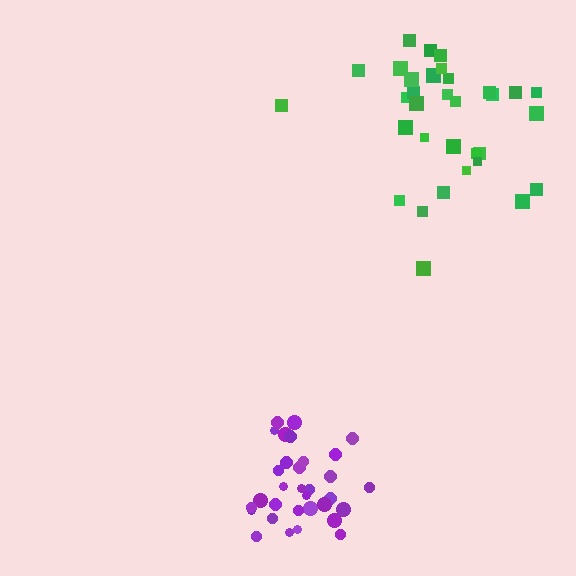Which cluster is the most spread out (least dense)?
Green.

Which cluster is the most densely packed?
Purple.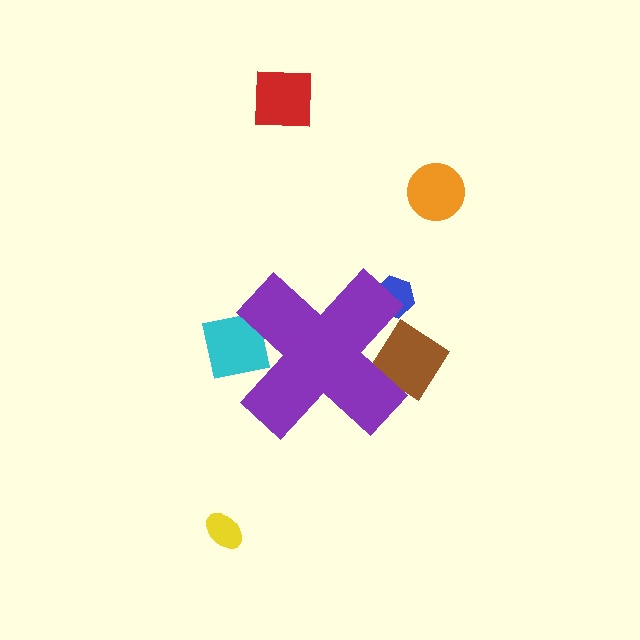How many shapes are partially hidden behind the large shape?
3 shapes are partially hidden.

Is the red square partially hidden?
No, the red square is fully visible.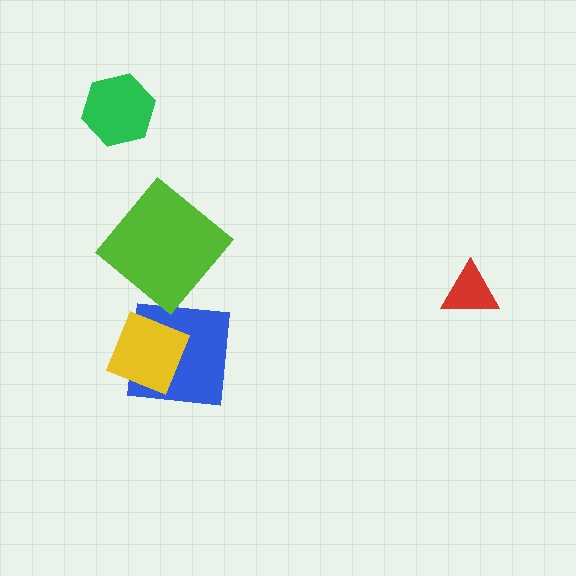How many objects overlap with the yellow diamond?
1 object overlaps with the yellow diamond.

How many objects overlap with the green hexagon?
0 objects overlap with the green hexagon.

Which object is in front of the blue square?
The yellow diamond is in front of the blue square.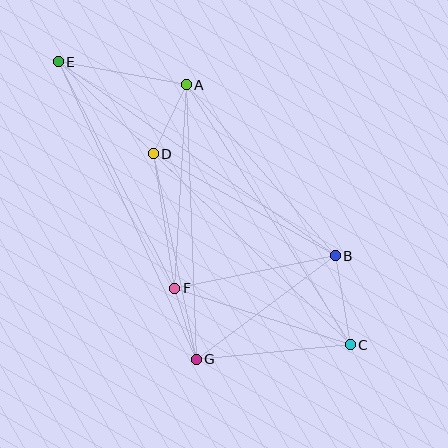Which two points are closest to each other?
Points F and G are closest to each other.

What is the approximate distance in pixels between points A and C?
The distance between A and C is approximately 307 pixels.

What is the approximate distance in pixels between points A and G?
The distance between A and G is approximately 275 pixels.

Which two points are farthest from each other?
Points C and E are farthest from each other.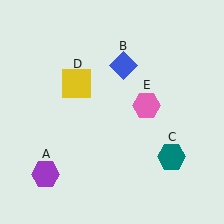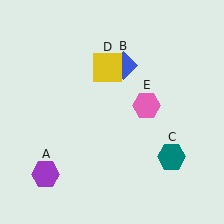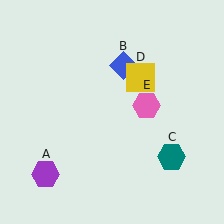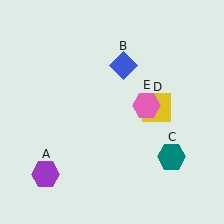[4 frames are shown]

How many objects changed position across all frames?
1 object changed position: yellow square (object D).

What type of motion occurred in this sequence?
The yellow square (object D) rotated clockwise around the center of the scene.